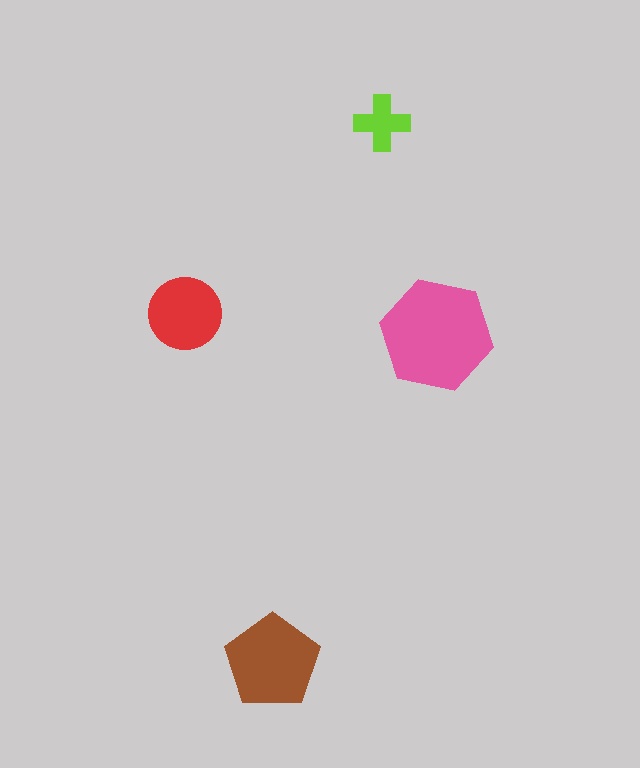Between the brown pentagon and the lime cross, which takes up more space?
The brown pentagon.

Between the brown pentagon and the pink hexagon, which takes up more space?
The pink hexagon.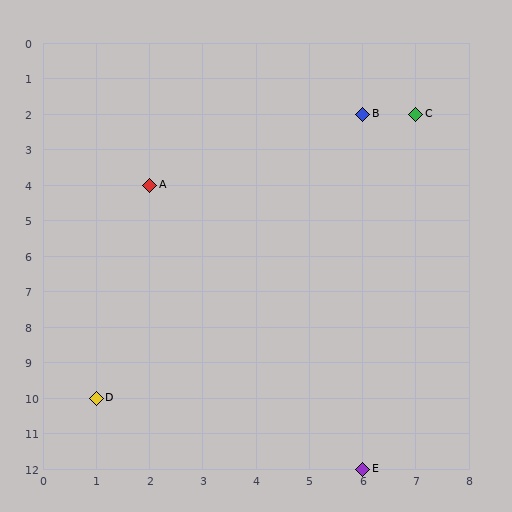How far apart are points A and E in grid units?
Points A and E are 4 columns and 8 rows apart (about 8.9 grid units diagonally).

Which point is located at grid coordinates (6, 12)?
Point E is at (6, 12).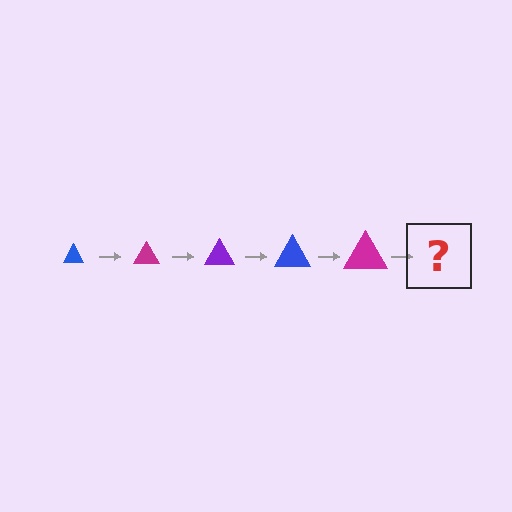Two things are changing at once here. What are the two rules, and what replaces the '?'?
The two rules are that the triangle grows larger each step and the color cycles through blue, magenta, and purple. The '?' should be a purple triangle, larger than the previous one.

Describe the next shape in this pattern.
It should be a purple triangle, larger than the previous one.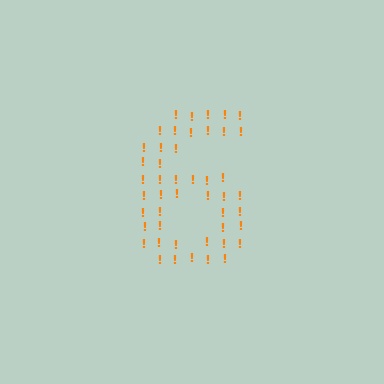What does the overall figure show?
The overall figure shows the digit 6.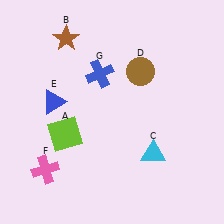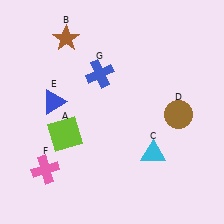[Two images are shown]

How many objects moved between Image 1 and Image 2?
1 object moved between the two images.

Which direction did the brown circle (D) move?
The brown circle (D) moved down.